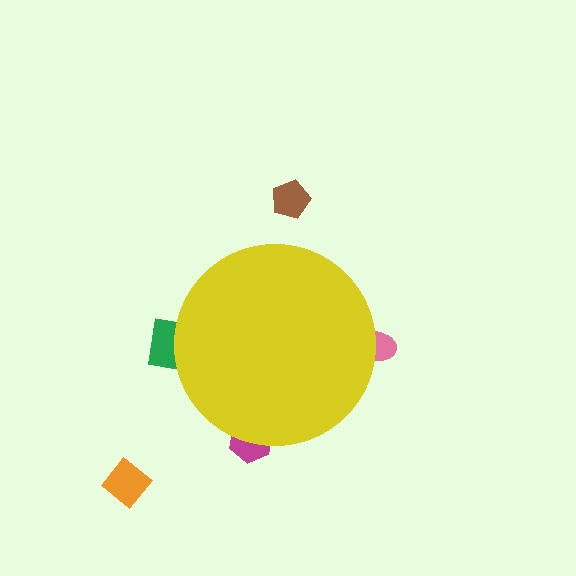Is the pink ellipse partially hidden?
Yes, the pink ellipse is partially hidden behind the yellow circle.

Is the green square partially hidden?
Yes, the green square is partially hidden behind the yellow circle.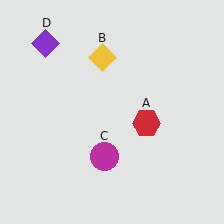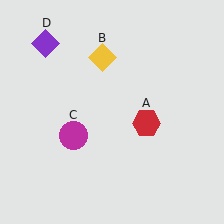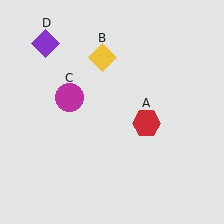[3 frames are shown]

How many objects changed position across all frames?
1 object changed position: magenta circle (object C).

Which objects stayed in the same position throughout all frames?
Red hexagon (object A) and yellow diamond (object B) and purple diamond (object D) remained stationary.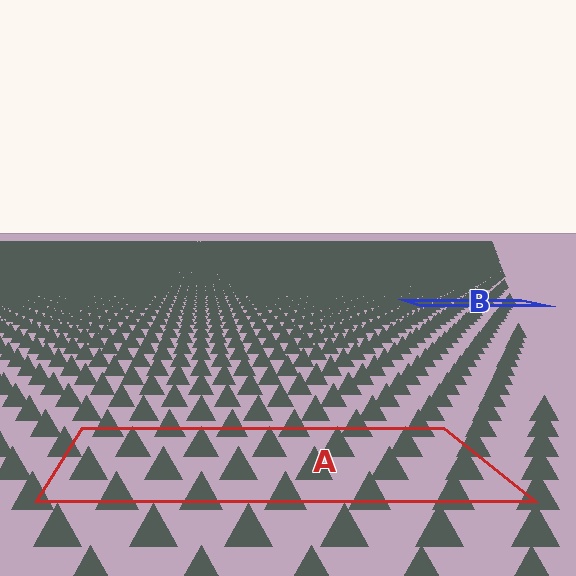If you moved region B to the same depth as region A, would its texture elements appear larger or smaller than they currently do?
They would appear larger. At a closer depth, the same texture elements are projected at a bigger on-screen size.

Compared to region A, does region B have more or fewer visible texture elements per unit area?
Region B has more texture elements per unit area — they are packed more densely because it is farther away.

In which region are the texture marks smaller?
The texture marks are smaller in region B, because it is farther away.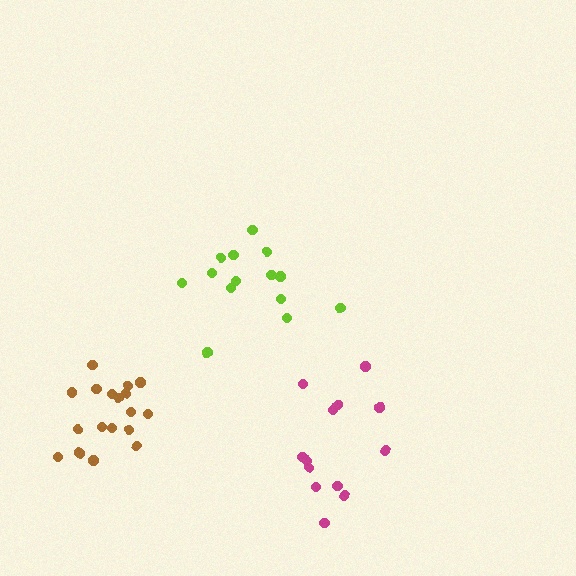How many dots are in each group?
Group 1: 14 dots, Group 2: 13 dots, Group 3: 18 dots (45 total).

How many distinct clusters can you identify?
There are 3 distinct clusters.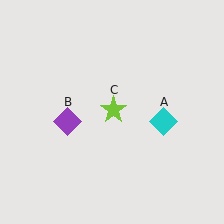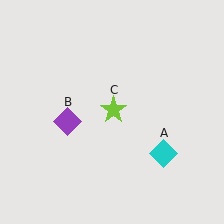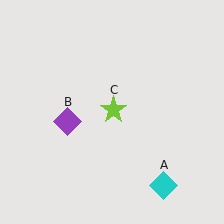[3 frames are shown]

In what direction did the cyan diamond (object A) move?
The cyan diamond (object A) moved down.